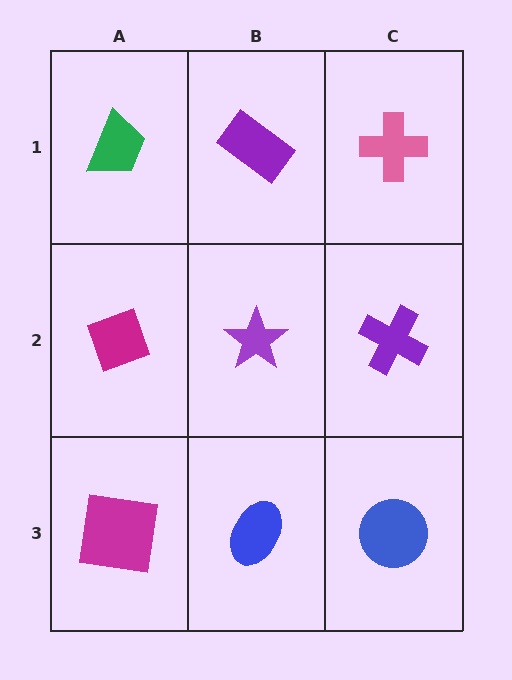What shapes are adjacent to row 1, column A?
A magenta diamond (row 2, column A), a purple rectangle (row 1, column B).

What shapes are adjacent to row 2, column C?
A pink cross (row 1, column C), a blue circle (row 3, column C), a purple star (row 2, column B).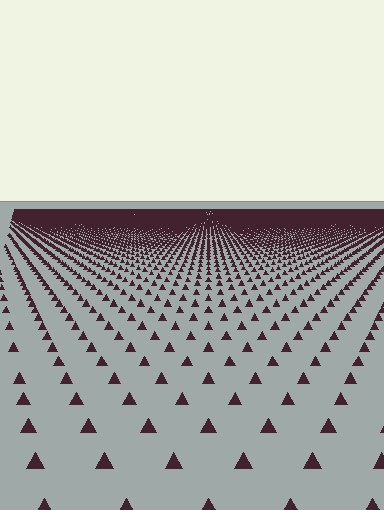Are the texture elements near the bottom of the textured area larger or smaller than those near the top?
Larger. Near the bottom, elements are closer to the viewer and appear at a bigger on-screen size.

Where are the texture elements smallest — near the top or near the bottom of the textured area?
Near the top.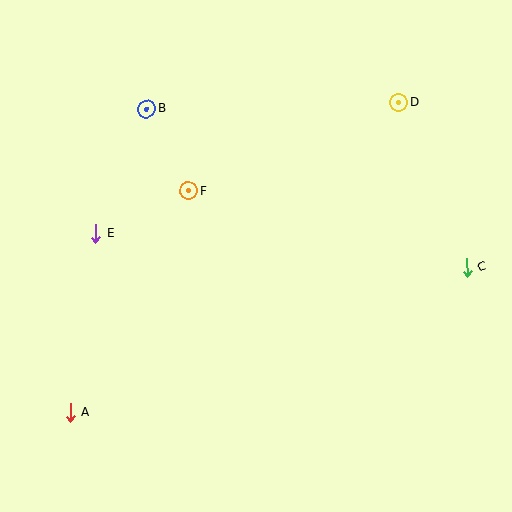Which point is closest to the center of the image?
Point F at (189, 191) is closest to the center.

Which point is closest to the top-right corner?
Point D is closest to the top-right corner.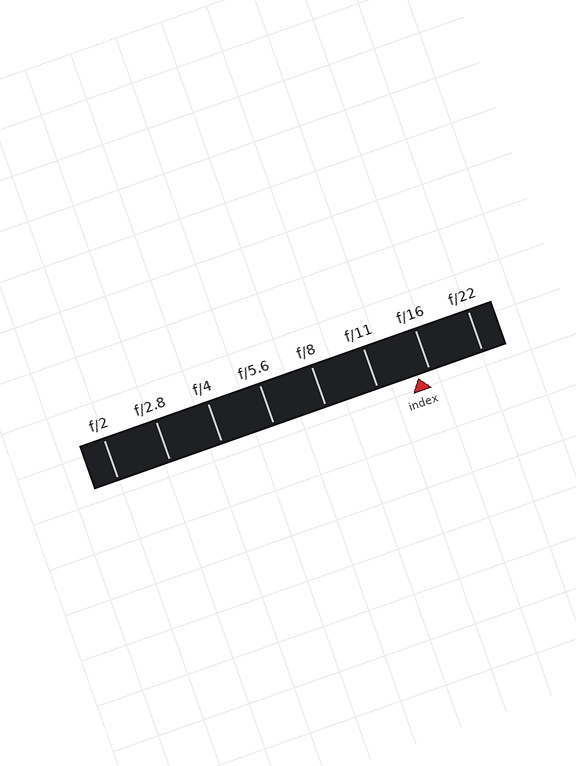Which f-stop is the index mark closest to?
The index mark is closest to f/16.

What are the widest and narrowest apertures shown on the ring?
The widest aperture shown is f/2 and the narrowest is f/22.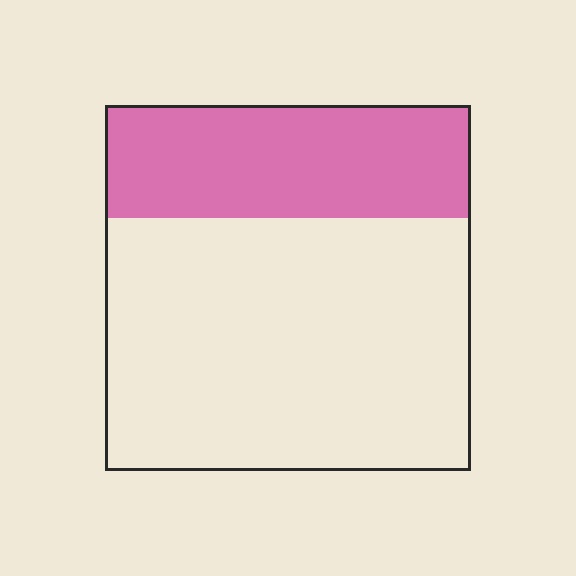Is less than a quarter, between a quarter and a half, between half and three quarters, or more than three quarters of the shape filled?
Between a quarter and a half.